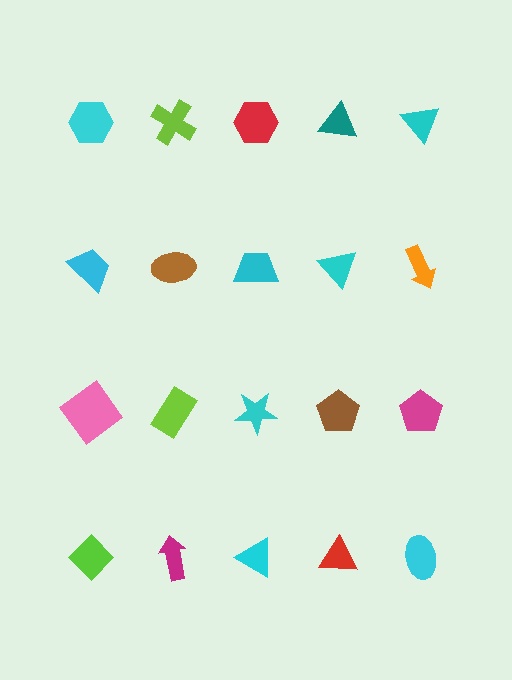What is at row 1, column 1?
A cyan hexagon.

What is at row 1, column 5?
A cyan triangle.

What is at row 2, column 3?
A cyan trapezoid.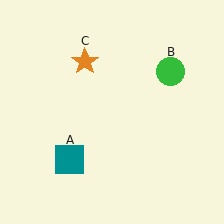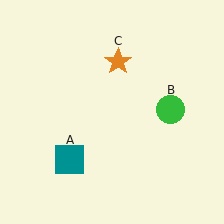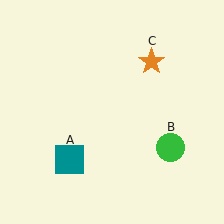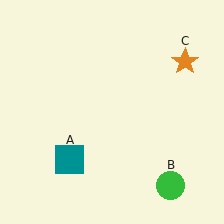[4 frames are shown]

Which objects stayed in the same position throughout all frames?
Teal square (object A) remained stationary.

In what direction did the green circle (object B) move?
The green circle (object B) moved down.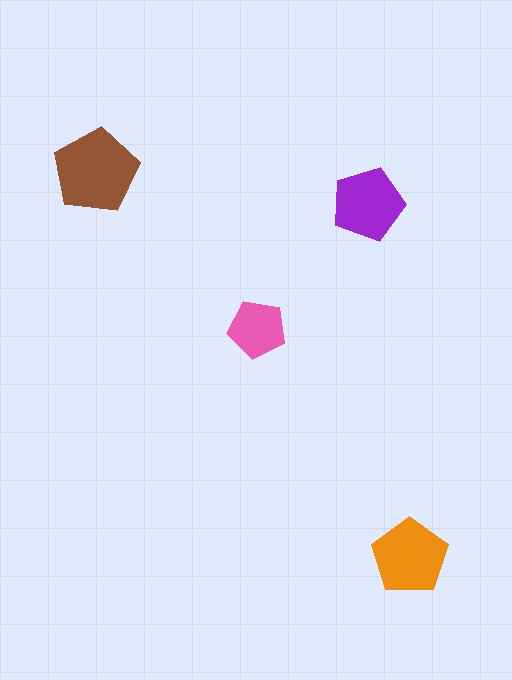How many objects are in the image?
There are 4 objects in the image.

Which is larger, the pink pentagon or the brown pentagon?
The brown one.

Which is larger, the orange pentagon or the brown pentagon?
The brown one.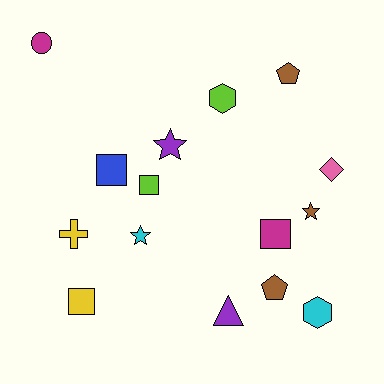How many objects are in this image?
There are 15 objects.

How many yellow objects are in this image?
There are 2 yellow objects.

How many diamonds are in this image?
There is 1 diamond.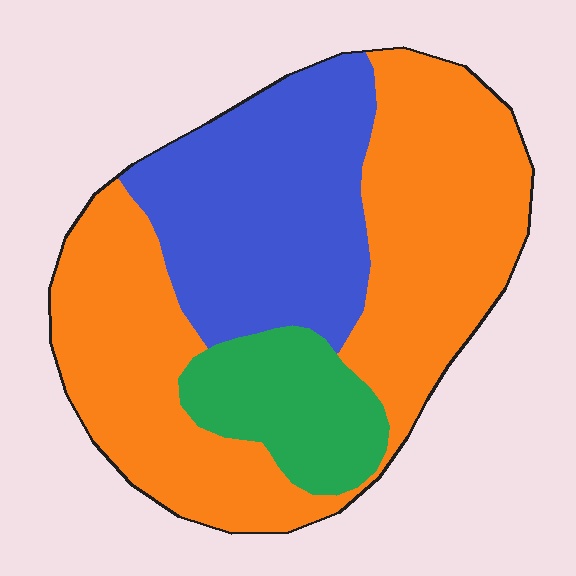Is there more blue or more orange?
Orange.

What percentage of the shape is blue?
Blue takes up about one third (1/3) of the shape.